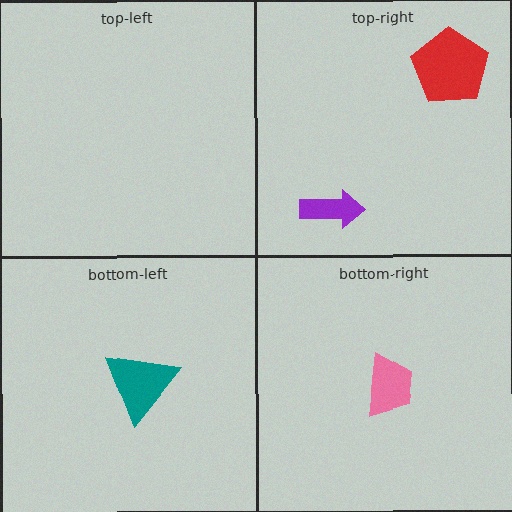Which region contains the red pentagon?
The top-right region.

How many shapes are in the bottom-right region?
1.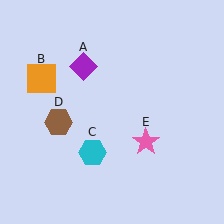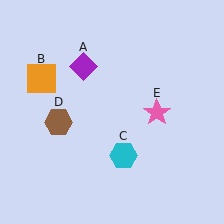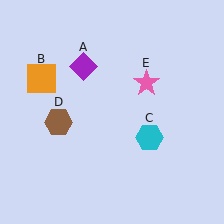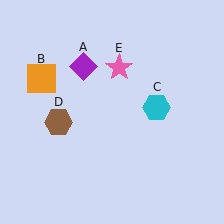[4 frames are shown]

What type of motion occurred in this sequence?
The cyan hexagon (object C), pink star (object E) rotated counterclockwise around the center of the scene.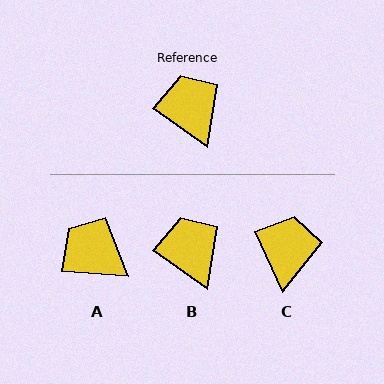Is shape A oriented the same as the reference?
No, it is off by about 31 degrees.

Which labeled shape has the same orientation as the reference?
B.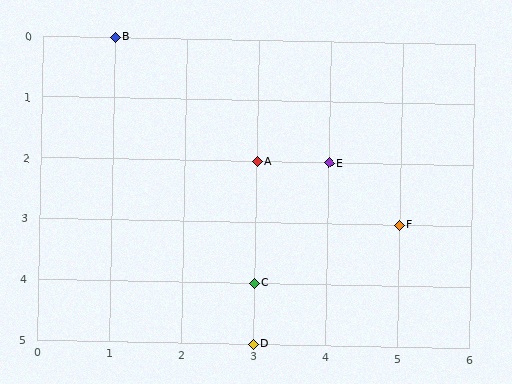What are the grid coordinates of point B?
Point B is at grid coordinates (1, 0).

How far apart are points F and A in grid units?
Points F and A are 2 columns and 1 row apart (about 2.2 grid units diagonally).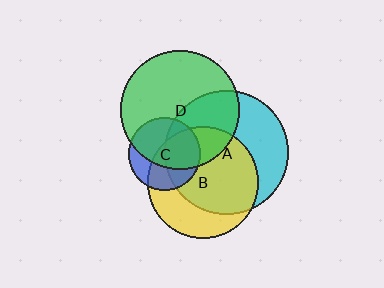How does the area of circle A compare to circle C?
Approximately 2.9 times.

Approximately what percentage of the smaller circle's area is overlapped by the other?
Approximately 55%.